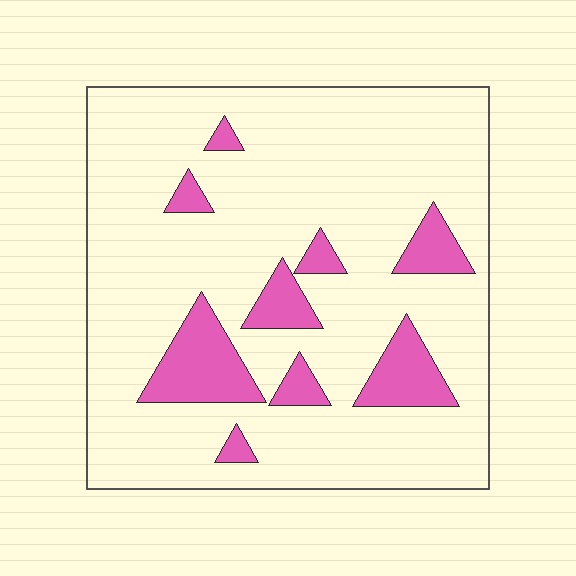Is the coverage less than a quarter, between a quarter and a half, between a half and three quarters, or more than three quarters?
Less than a quarter.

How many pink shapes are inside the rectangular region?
9.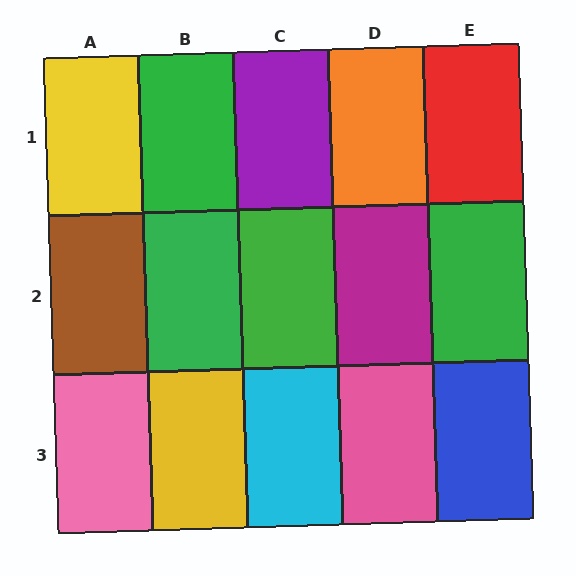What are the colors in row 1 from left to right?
Yellow, green, purple, orange, red.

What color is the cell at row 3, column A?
Pink.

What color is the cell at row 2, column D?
Magenta.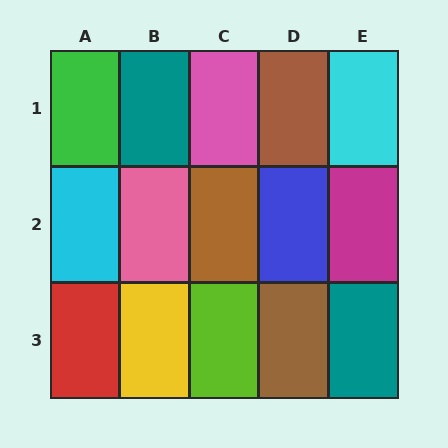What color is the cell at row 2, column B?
Pink.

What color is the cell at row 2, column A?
Cyan.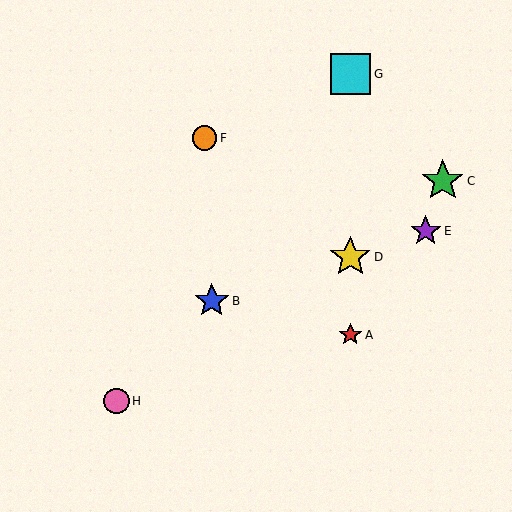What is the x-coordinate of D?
Object D is at x≈350.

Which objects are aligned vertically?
Objects A, D, G are aligned vertically.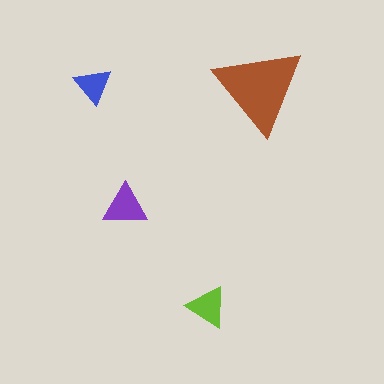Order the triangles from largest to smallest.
the brown one, the purple one, the lime one, the blue one.